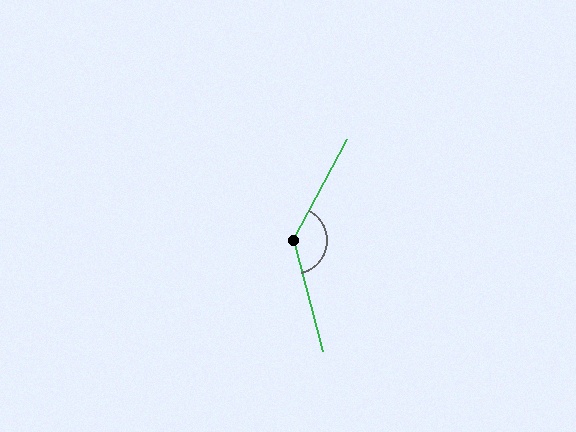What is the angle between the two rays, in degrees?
Approximately 137 degrees.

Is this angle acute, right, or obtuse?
It is obtuse.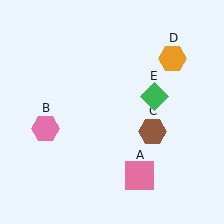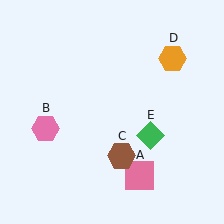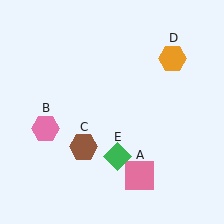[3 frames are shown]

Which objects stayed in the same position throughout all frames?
Pink square (object A) and pink hexagon (object B) and orange hexagon (object D) remained stationary.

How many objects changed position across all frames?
2 objects changed position: brown hexagon (object C), green diamond (object E).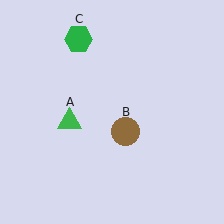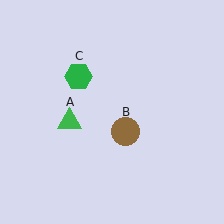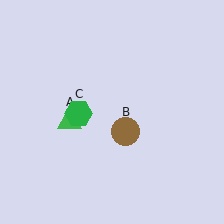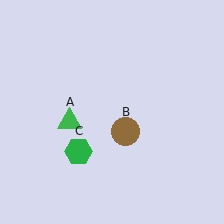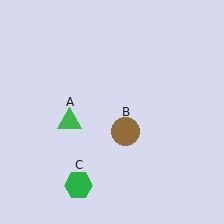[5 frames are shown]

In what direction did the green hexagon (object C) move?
The green hexagon (object C) moved down.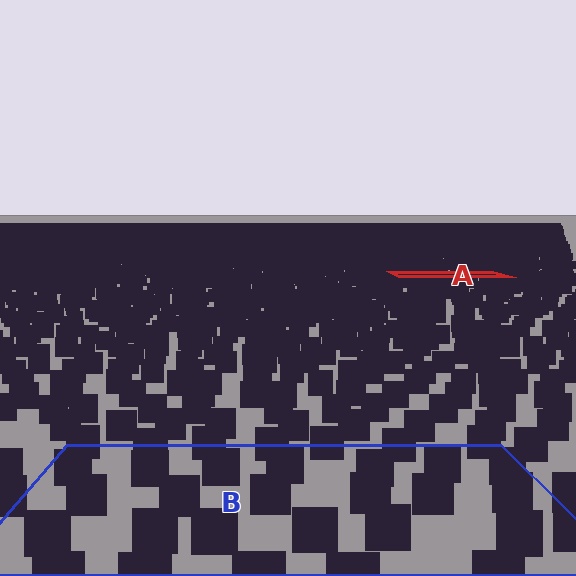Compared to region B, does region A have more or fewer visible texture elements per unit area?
Region A has more texture elements per unit area — they are packed more densely because it is farther away.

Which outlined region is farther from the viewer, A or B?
Region A is farther from the viewer — the texture elements inside it appear smaller and more densely packed.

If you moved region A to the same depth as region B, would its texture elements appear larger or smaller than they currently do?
They would appear larger. At a closer depth, the same texture elements are projected at a bigger on-screen size.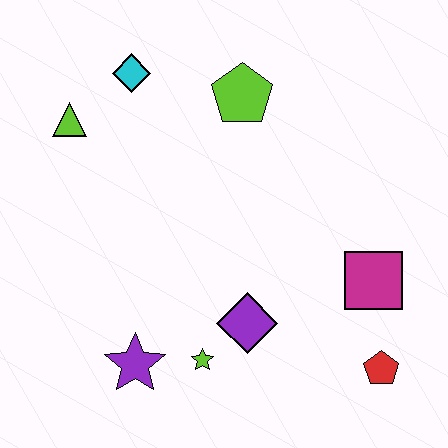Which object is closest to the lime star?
The purple diamond is closest to the lime star.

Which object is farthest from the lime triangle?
The red pentagon is farthest from the lime triangle.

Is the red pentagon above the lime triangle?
No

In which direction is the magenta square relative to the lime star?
The magenta square is to the right of the lime star.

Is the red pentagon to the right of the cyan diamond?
Yes